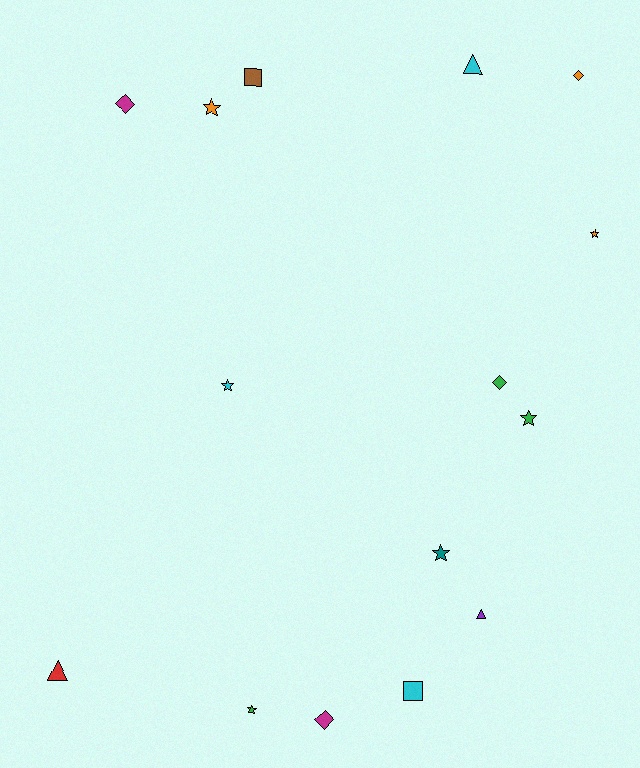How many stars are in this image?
There are 6 stars.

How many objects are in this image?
There are 15 objects.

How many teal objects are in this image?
There is 1 teal object.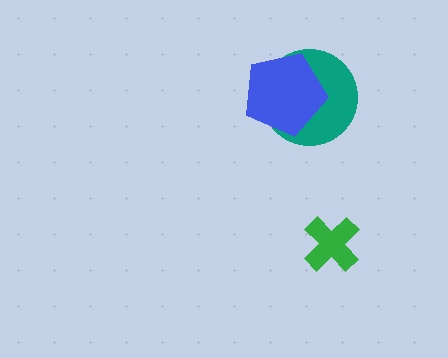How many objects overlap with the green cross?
0 objects overlap with the green cross.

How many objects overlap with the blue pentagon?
1 object overlaps with the blue pentagon.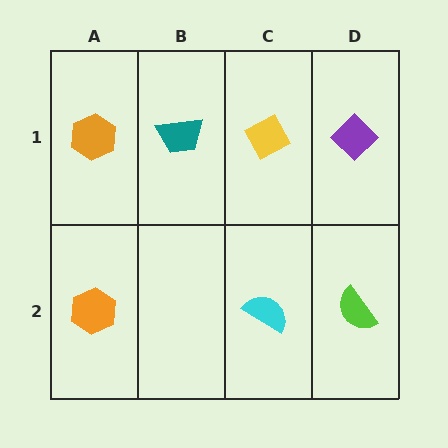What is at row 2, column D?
A lime semicircle.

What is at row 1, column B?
A teal trapezoid.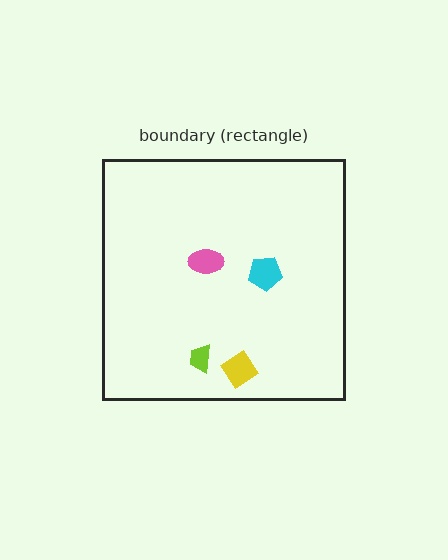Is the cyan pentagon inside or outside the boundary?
Inside.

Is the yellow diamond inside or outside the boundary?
Inside.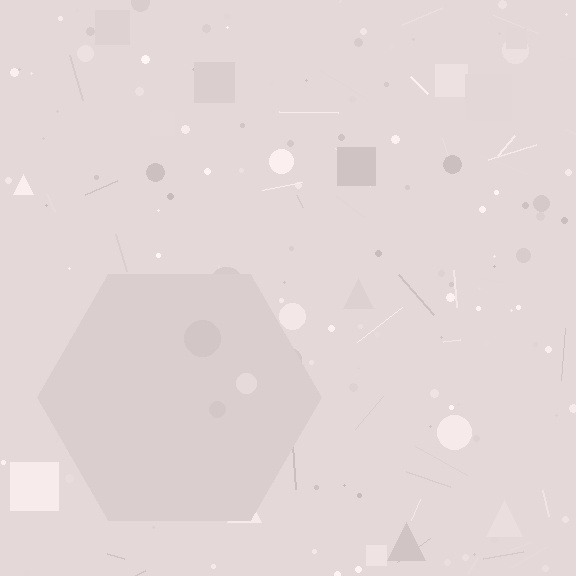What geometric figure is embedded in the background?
A hexagon is embedded in the background.